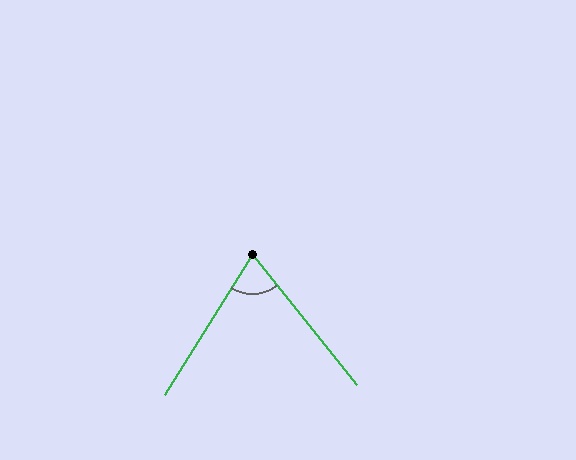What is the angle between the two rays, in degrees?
Approximately 70 degrees.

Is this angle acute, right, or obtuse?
It is acute.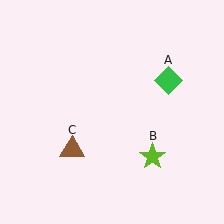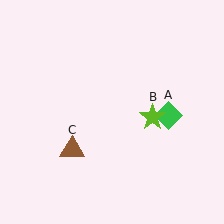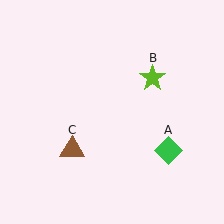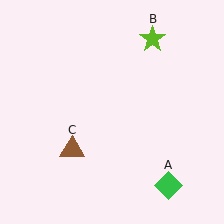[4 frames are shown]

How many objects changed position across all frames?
2 objects changed position: green diamond (object A), lime star (object B).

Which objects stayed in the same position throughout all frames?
Brown triangle (object C) remained stationary.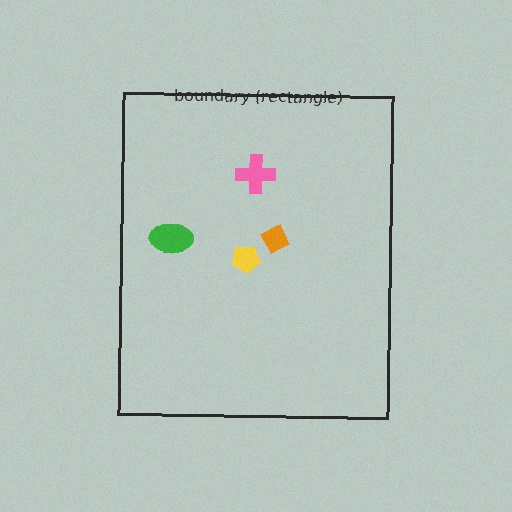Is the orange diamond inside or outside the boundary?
Inside.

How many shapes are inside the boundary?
4 inside, 0 outside.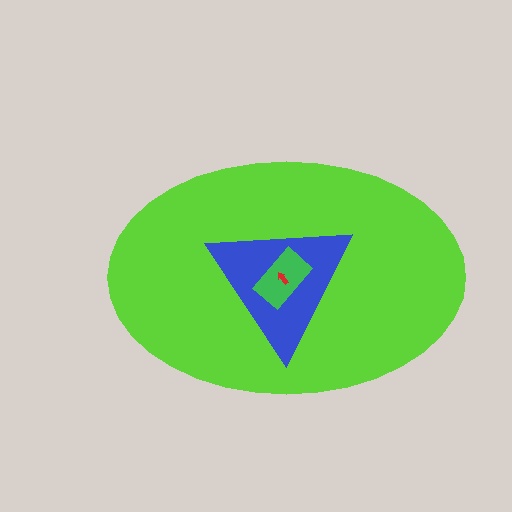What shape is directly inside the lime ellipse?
The blue triangle.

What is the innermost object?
The red arrow.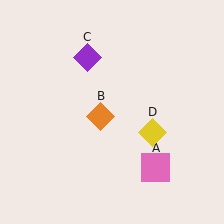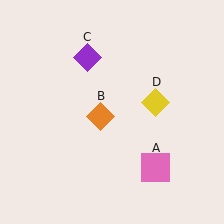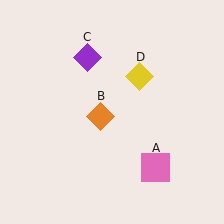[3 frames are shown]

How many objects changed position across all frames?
1 object changed position: yellow diamond (object D).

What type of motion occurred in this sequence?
The yellow diamond (object D) rotated counterclockwise around the center of the scene.